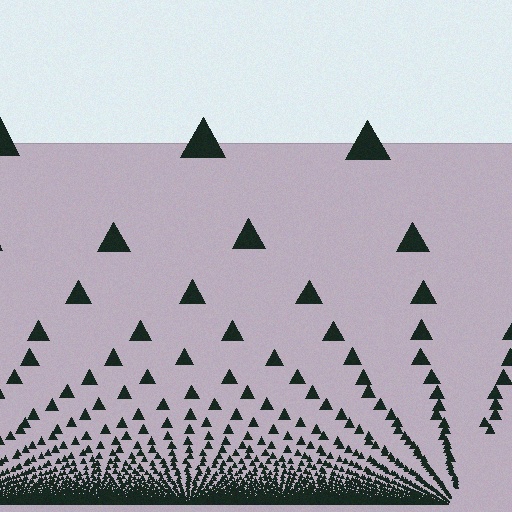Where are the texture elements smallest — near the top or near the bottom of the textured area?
Near the bottom.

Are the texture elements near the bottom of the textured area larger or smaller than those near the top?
Smaller. The gradient is inverted — elements near the bottom are smaller and denser.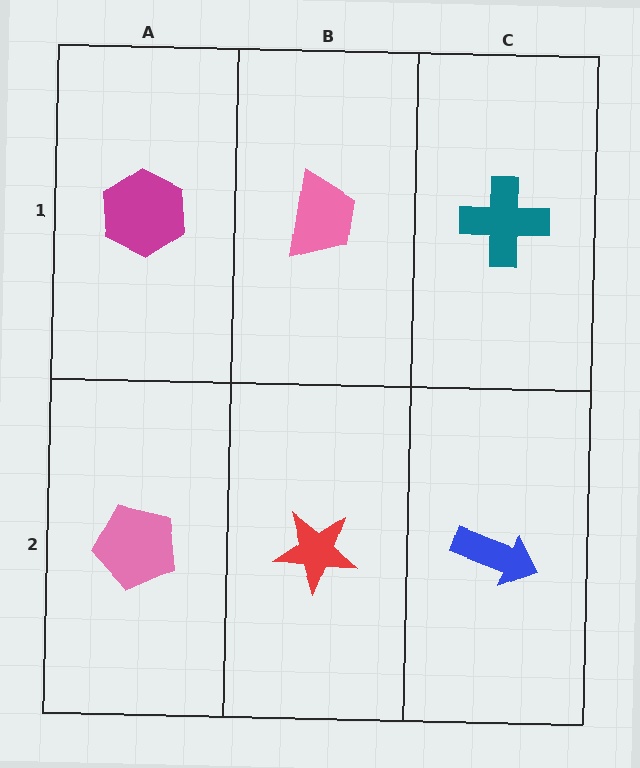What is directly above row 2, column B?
A pink trapezoid.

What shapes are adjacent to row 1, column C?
A blue arrow (row 2, column C), a pink trapezoid (row 1, column B).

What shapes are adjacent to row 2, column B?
A pink trapezoid (row 1, column B), a pink pentagon (row 2, column A), a blue arrow (row 2, column C).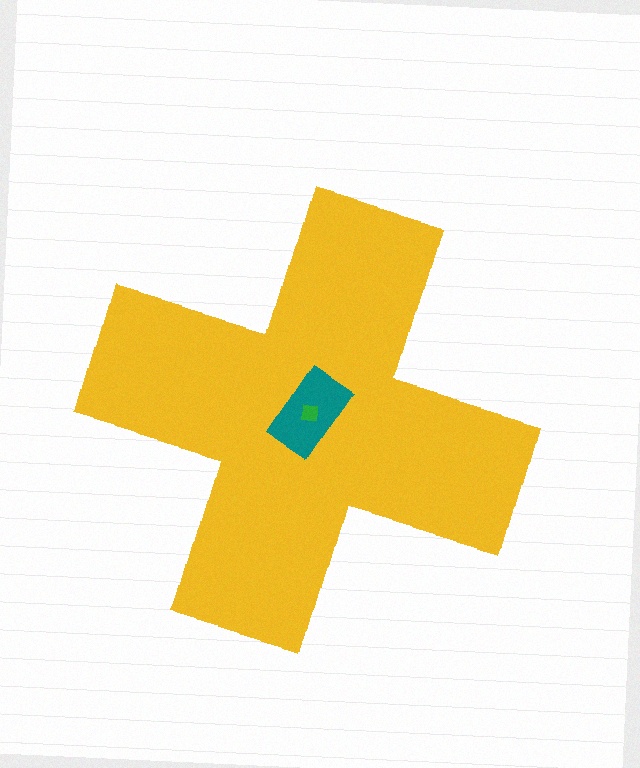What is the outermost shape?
The yellow cross.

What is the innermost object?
The green square.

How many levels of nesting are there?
3.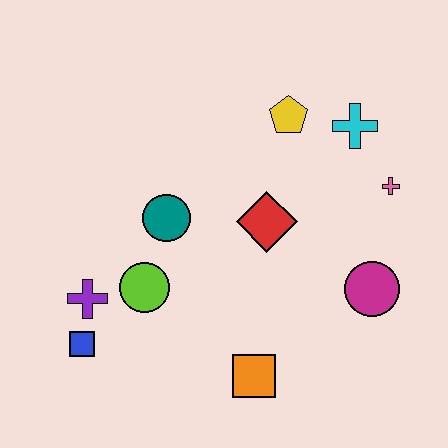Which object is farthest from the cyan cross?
The blue square is farthest from the cyan cross.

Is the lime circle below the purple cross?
No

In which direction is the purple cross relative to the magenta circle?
The purple cross is to the left of the magenta circle.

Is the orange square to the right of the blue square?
Yes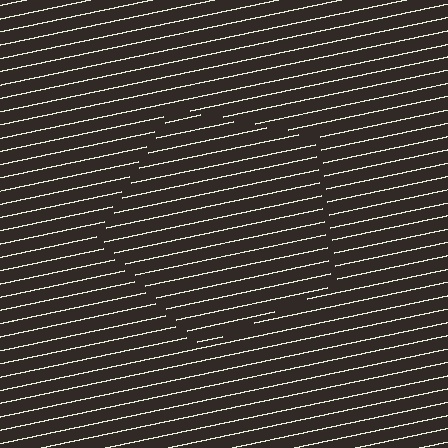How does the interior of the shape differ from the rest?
The interior of the shape contains the same grating, shifted by half a period — the contour is defined by the phase discontinuity where line-ends from the inner and outer gratings abut.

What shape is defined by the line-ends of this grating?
An illusory pentagon. The interior of the shape contains the same grating, shifted by half a period — the contour is defined by the phase discontinuity where line-ends from the inner and outer gratings abut.